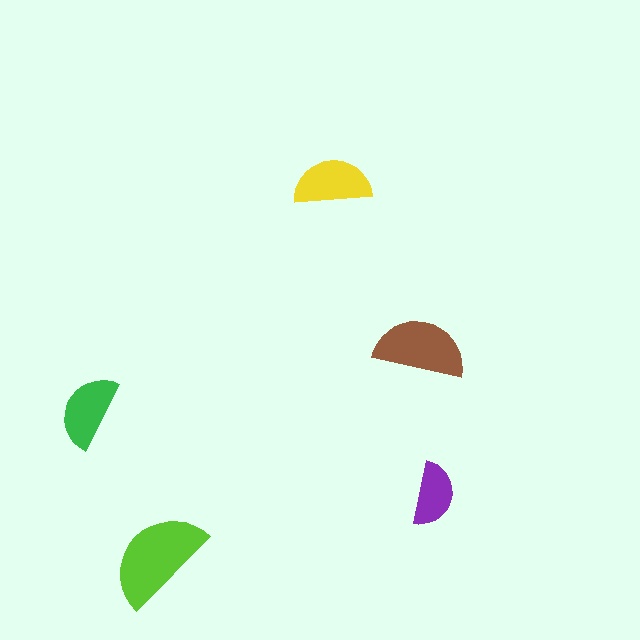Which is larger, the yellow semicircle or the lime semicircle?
The lime one.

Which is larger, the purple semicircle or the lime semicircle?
The lime one.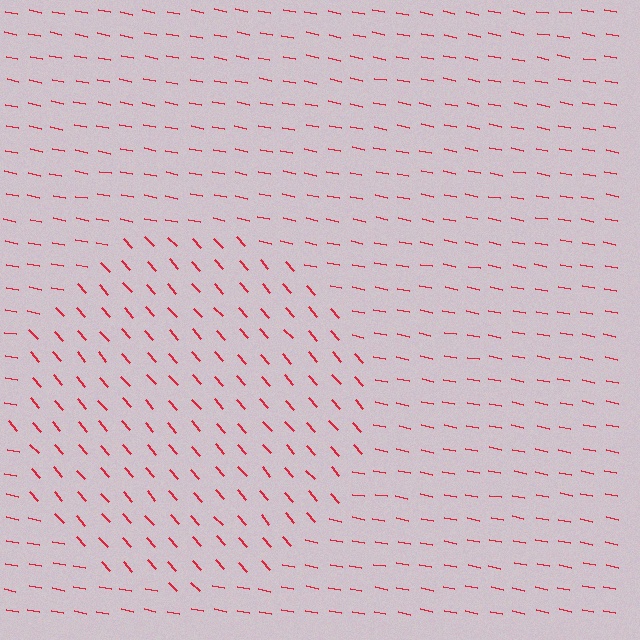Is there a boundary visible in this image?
Yes, there is a texture boundary formed by a change in line orientation.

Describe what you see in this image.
The image is filled with small red line segments. A circle region in the image has lines oriented differently from the surrounding lines, creating a visible texture boundary.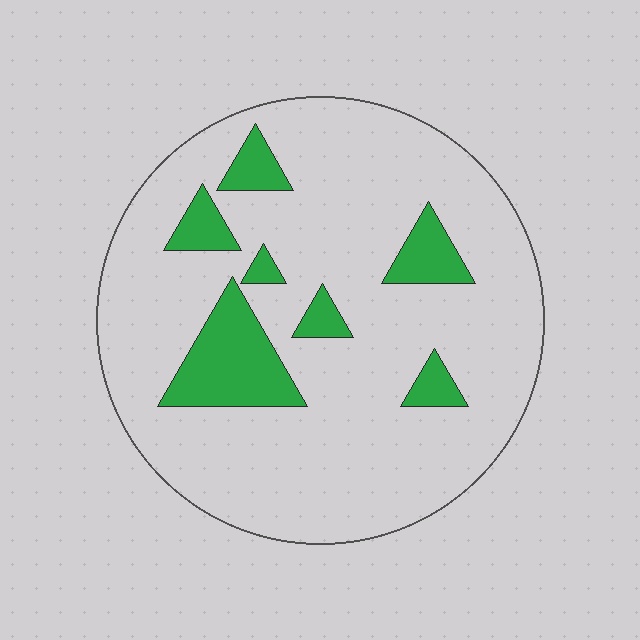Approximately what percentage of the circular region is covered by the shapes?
Approximately 15%.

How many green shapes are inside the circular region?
7.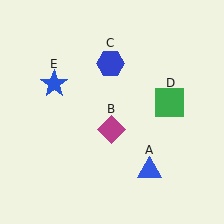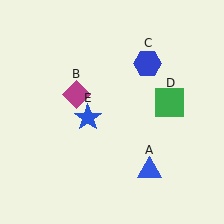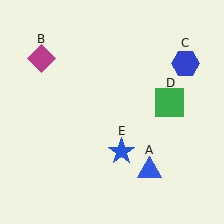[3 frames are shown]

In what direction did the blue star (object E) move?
The blue star (object E) moved down and to the right.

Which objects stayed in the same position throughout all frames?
Blue triangle (object A) and green square (object D) remained stationary.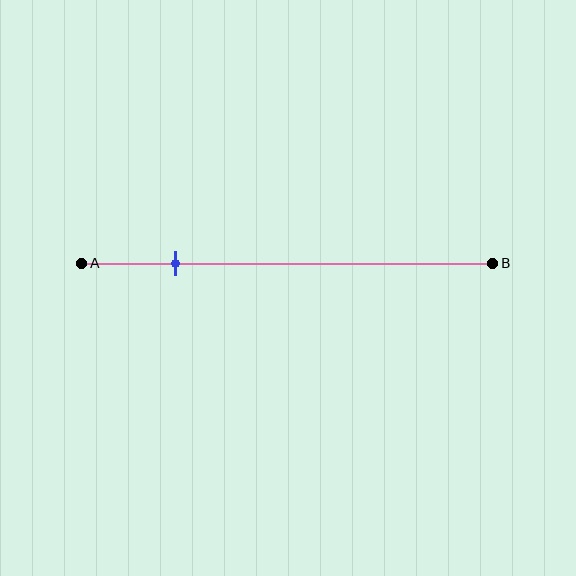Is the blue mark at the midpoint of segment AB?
No, the mark is at about 25% from A, not at the 50% midpoint.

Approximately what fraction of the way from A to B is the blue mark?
The blue mark is approximately 25% of the way from A to B.